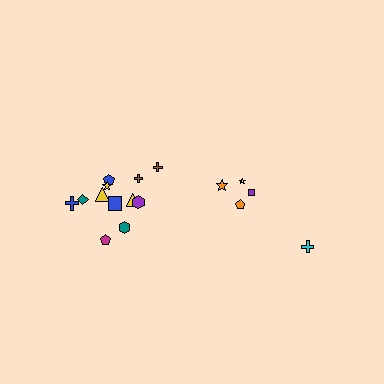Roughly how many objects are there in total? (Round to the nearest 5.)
Roughly 15 objects in total.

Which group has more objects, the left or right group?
The left group.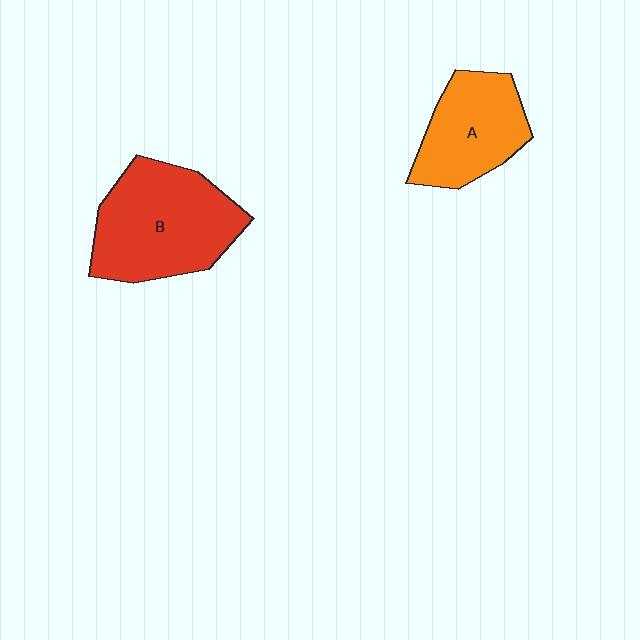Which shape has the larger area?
Shape B (red).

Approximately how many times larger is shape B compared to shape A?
Approximately 1.4 times.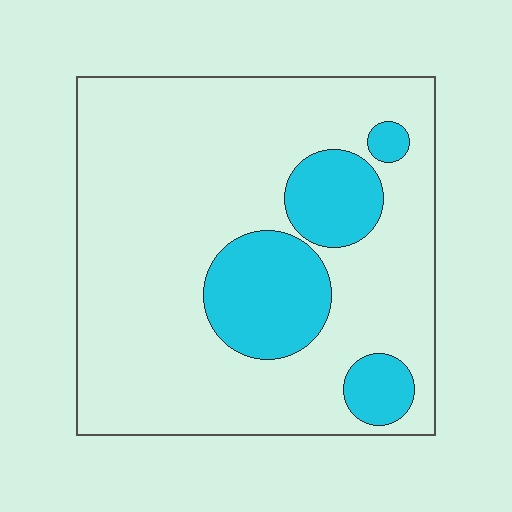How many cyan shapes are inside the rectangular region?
4.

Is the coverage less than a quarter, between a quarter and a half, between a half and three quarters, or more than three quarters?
Less than a quarter.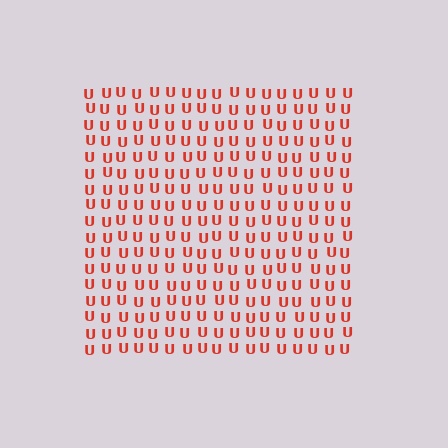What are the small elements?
The small elements are letter U's.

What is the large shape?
The large shape is a square.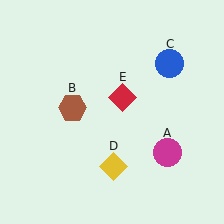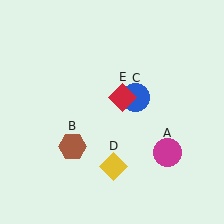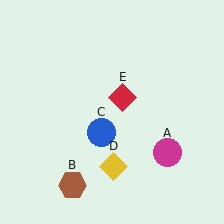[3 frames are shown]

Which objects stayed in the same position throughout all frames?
Magenta circle (object A) and yellow diamond (object D) and red diamond (object E) remained stationary.